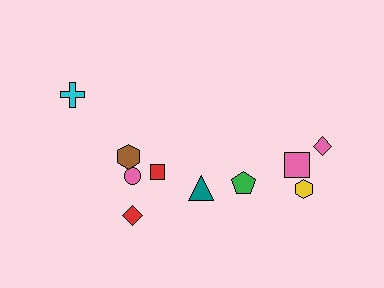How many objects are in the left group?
There are 6 objects.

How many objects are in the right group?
There are 4 objects.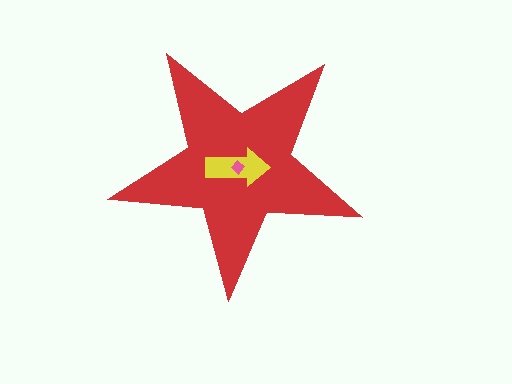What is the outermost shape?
The red star.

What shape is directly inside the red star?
The yellow arrow.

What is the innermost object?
The pink diamond.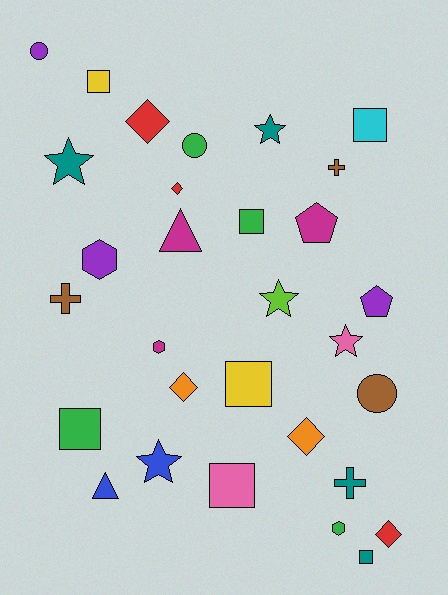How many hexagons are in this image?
There are 3 hexagons.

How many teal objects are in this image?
There are 4 teal objects.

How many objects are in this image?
There are 30 objects.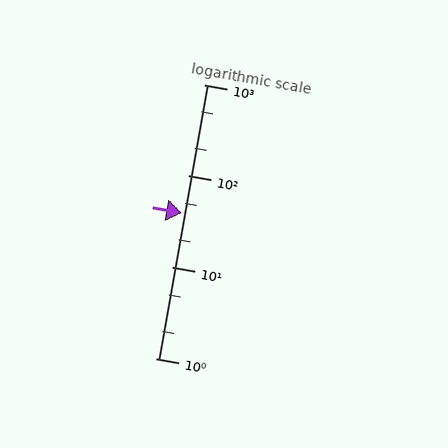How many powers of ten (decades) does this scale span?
The scale spans 3 decades, from 1 to 1000.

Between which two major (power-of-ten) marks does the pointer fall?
The pointer is between 10 and 100.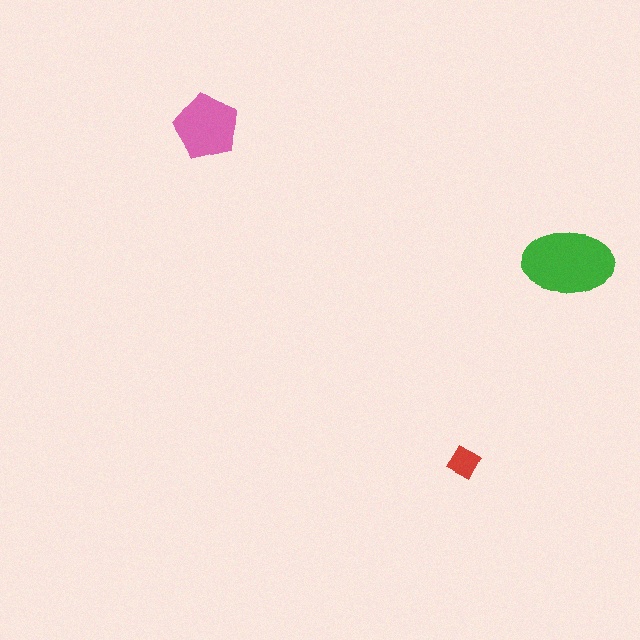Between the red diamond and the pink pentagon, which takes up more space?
The pink pentagon.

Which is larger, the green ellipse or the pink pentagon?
The green ellipse.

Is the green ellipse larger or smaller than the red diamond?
Larger.